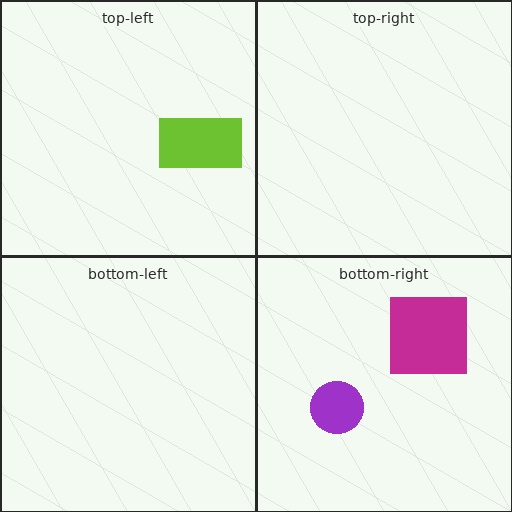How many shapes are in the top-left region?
1.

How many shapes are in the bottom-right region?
2.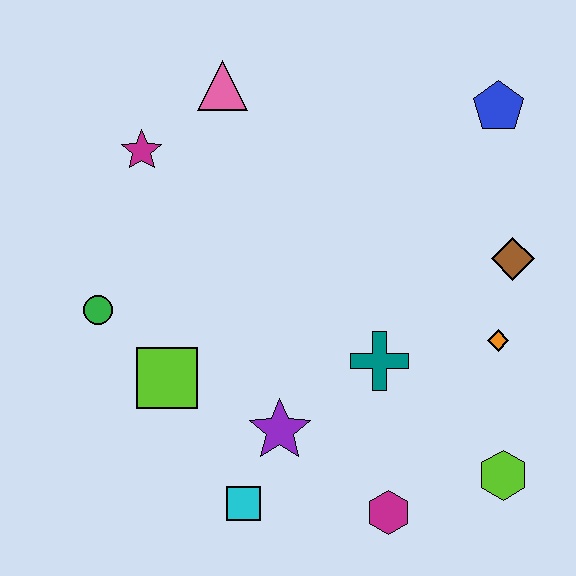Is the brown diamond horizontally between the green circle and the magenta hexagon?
No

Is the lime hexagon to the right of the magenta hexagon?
Yes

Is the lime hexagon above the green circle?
No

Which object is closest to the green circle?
The lime square is closest to the green circle.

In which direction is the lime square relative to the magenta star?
The lime square is below the magenta star.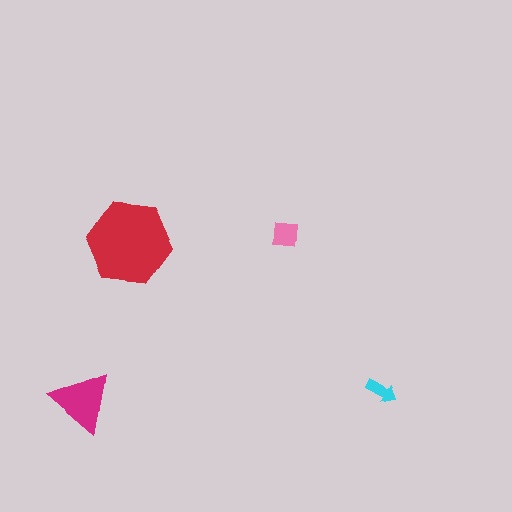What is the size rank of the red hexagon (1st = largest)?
1st.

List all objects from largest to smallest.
The red hexagon, the magenta triangle, the pink square, the cyan arrow.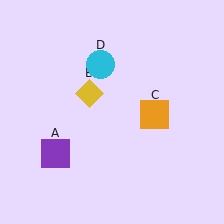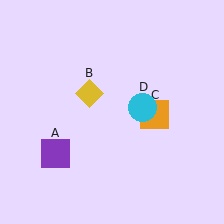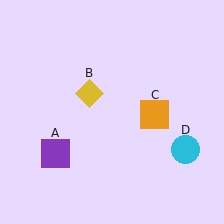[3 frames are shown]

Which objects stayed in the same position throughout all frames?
Purple square (object A) and yellow diamond (object B) and orange square (object C) remained stationary.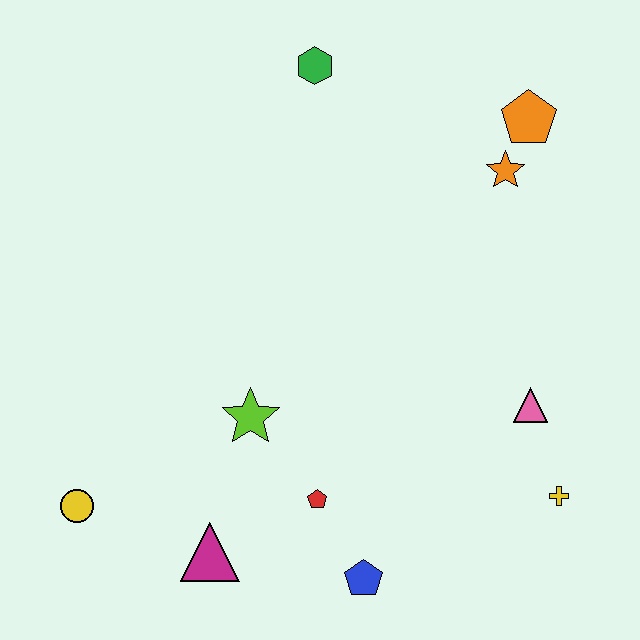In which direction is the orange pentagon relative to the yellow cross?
The orange pentagon is above the yellow cross.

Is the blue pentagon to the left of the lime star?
No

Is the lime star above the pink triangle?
No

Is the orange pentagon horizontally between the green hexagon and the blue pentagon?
No